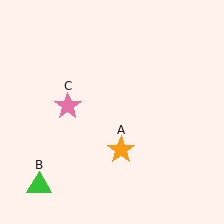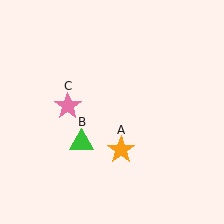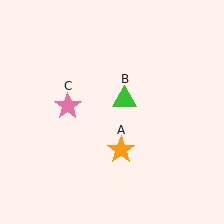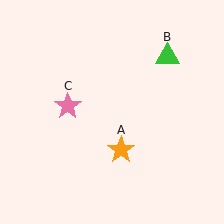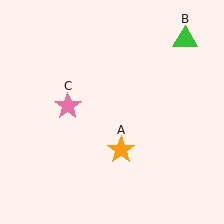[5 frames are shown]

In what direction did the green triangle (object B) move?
The green triangle (object B) moved up and to the right.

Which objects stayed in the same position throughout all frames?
Orange star (object A) and pink star (object C) remained stationary.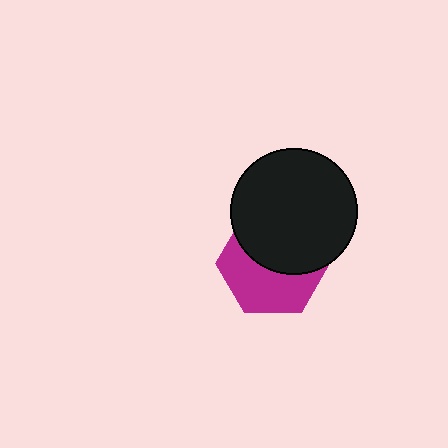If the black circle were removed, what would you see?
You would see the complete magenta hexagon.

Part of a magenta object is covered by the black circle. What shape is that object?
It is a hexagon.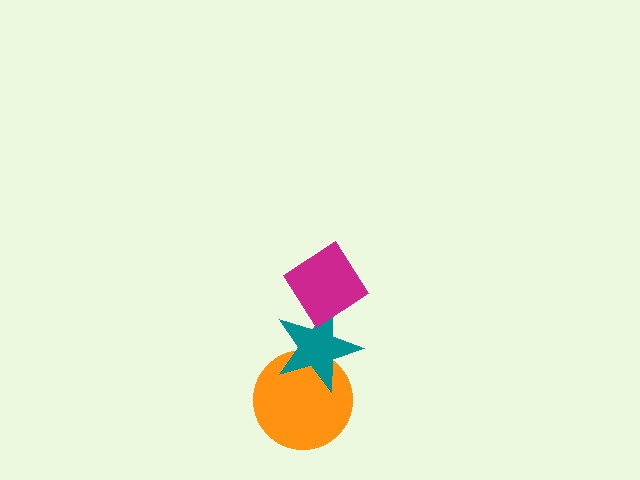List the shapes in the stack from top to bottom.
From top to bottom: the magenta diamond, the teal star, the orange circle.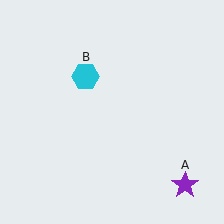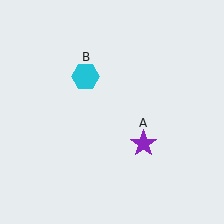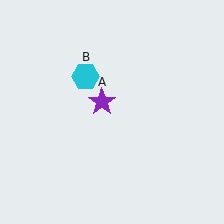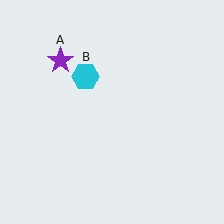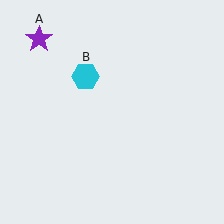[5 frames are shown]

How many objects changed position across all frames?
1 object changed position: purple star (object A).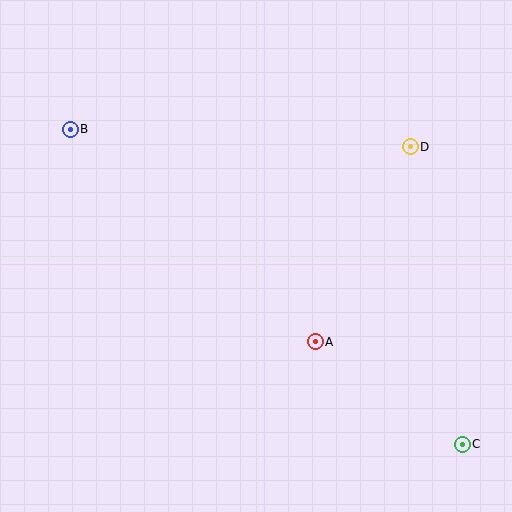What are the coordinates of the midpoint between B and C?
The midpoint between B and C is at (266, 287).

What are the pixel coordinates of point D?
Point D is at (410, 147).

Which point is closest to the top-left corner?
Point B is closest to the top-left corner.